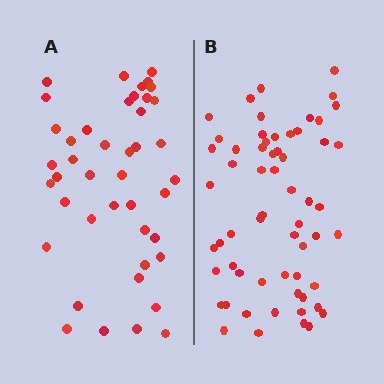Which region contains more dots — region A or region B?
Region B (the right region) has more dots.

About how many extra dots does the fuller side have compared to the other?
Region B has approximately 15 more dots than region A.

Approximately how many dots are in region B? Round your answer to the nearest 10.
About 60 dots.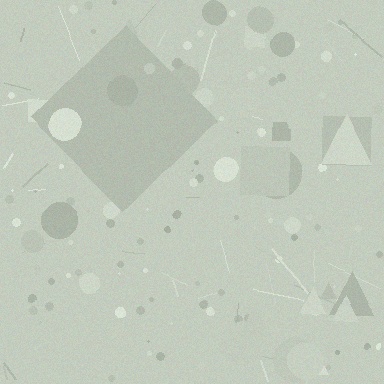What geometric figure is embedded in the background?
A diamond is embedded in the background.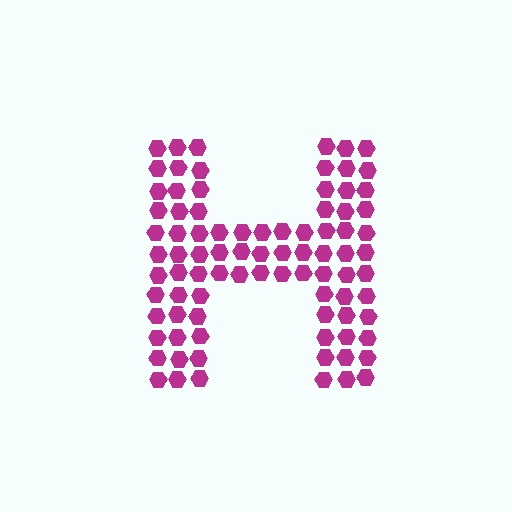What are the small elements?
The small elements are hexagons.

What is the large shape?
The large shape is the letter H.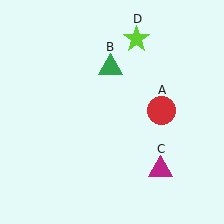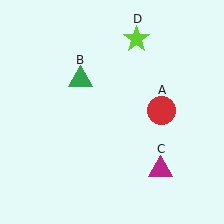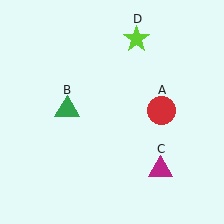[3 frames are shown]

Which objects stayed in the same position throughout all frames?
Red circle (object A) and magenta triangle (object C) and lime star (object D) remained stationary.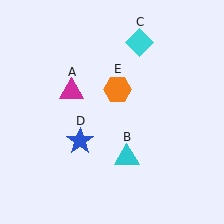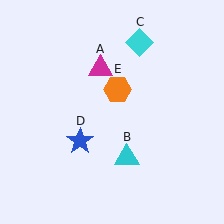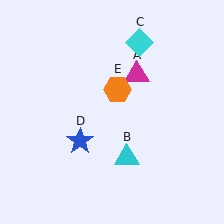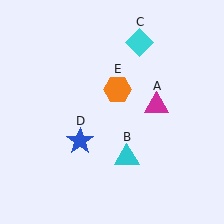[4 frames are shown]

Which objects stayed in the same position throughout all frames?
Cyan triangle (object B) and cyan diamond (object C) and blue star (object D) and orange hexagon (object E) remained stationary.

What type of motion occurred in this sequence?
The magenta triangle (object A) rotated clockwise around the center of the scene.